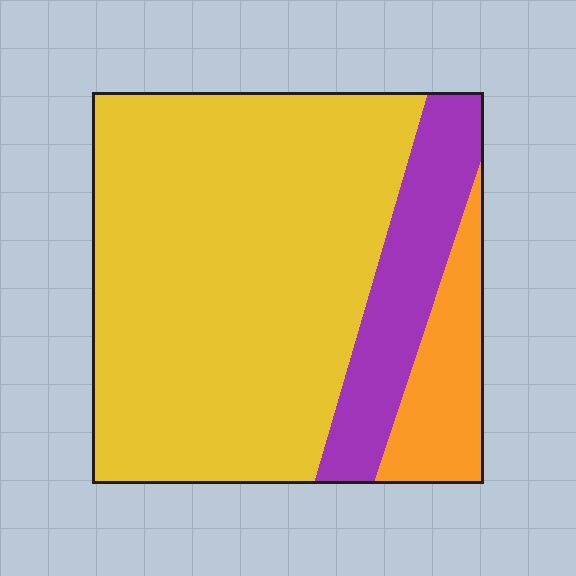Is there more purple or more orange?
Purple.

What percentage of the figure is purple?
Purple takes up about one sixth (1/6) of the figure.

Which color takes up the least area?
Orange, at roughly 10%.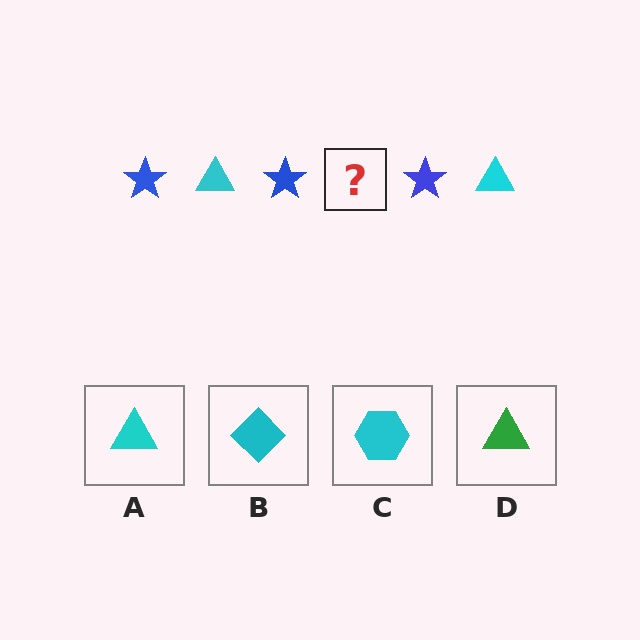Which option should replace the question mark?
Option A.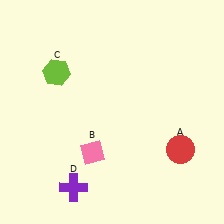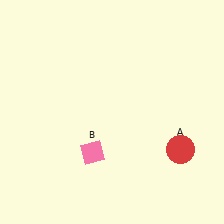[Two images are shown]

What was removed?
The lime hexagon (C), the purple cross (D) were removed in Image 2.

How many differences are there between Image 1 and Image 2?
There are 2 differences between the two images.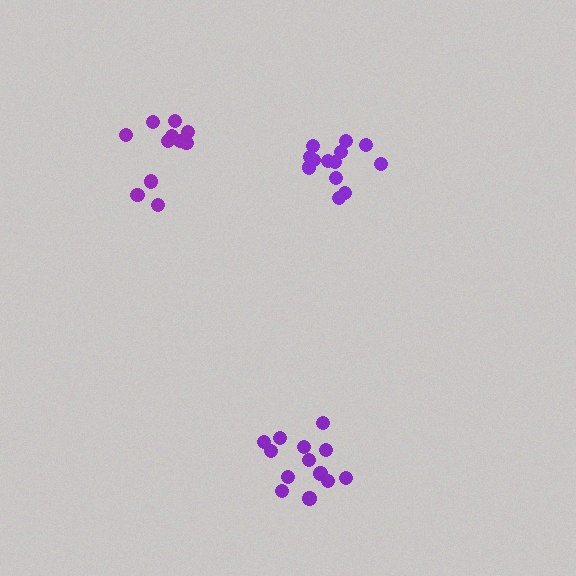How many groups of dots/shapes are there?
There are 3 groups.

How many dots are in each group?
Group 1: 13 dots, Group 2: 14 dots, Group 3: 11 dots (38 total).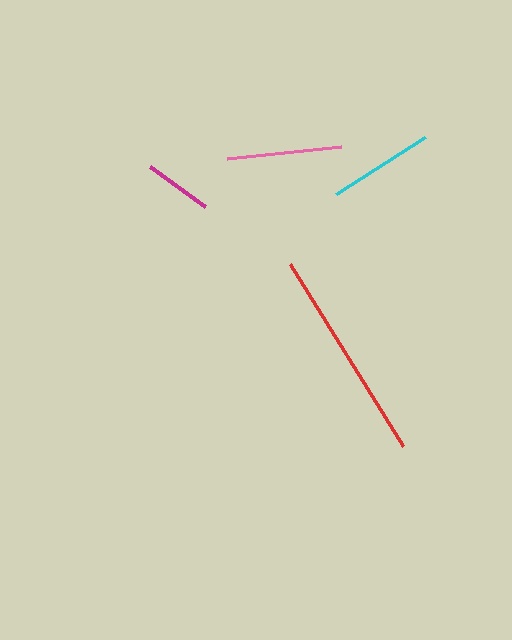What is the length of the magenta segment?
The magenta segment is approximately 68 pixels long.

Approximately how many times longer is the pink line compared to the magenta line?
The pink line is approximately 1.7 times the length of the magenta line.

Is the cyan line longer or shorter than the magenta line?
The cyan line is longer than the magenta line.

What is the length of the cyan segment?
The cyan segment is approximately 106 pixels long.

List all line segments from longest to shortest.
From longest to shortest: red, pink, cyan, magenta.